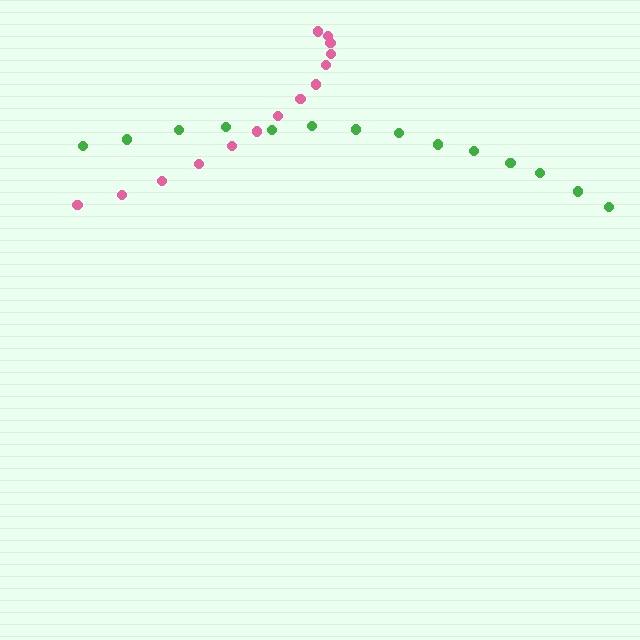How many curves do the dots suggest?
There are 2 distinct paths.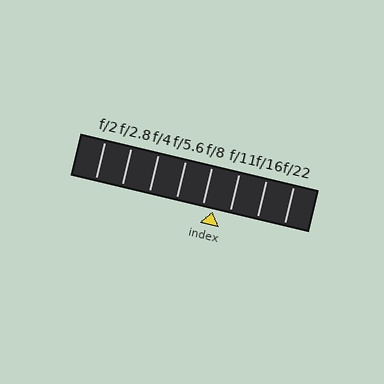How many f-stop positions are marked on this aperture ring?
There are 8 f-stop positions marked.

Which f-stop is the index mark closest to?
The index mark is closest to f/8.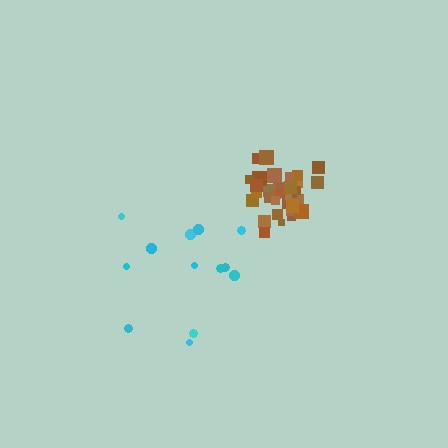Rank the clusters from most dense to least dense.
brown, cyan.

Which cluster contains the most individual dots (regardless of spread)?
Brown (34).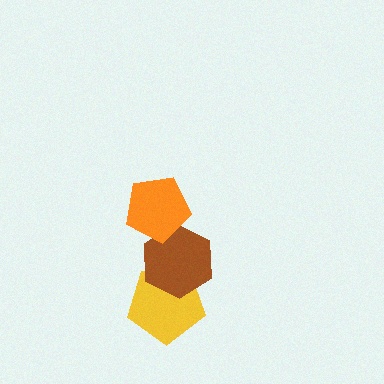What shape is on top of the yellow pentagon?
The brown hexagon is on top of the yellow pentagon.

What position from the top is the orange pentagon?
The orange pentagon is 1st from the top.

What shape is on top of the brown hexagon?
The orange pentagon is on top of the brown hexagon.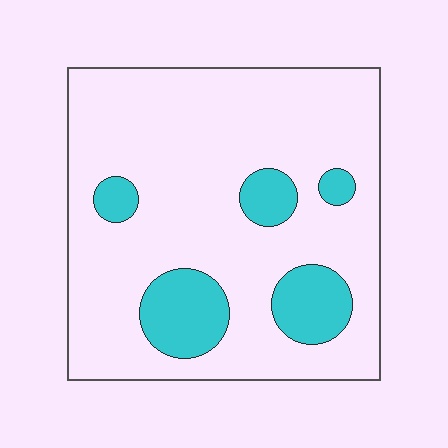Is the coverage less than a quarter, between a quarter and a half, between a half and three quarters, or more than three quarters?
Less than a quarter.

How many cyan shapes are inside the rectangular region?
5.